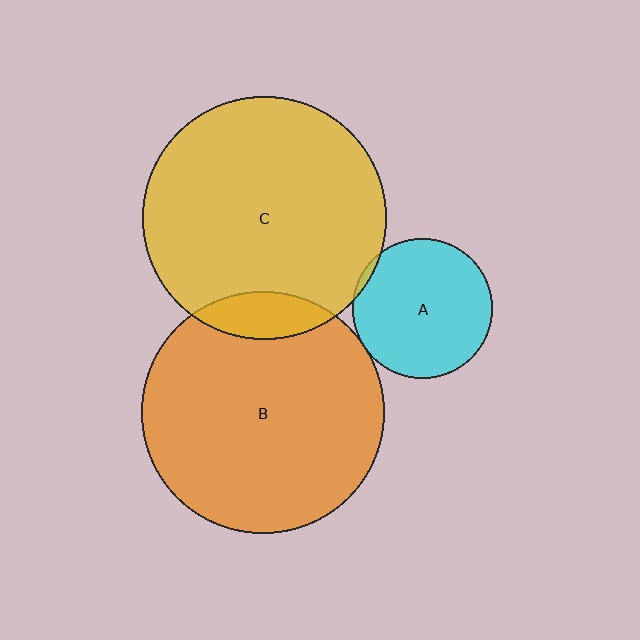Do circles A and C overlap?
Yes.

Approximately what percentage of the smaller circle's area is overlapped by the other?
Approximately 5%.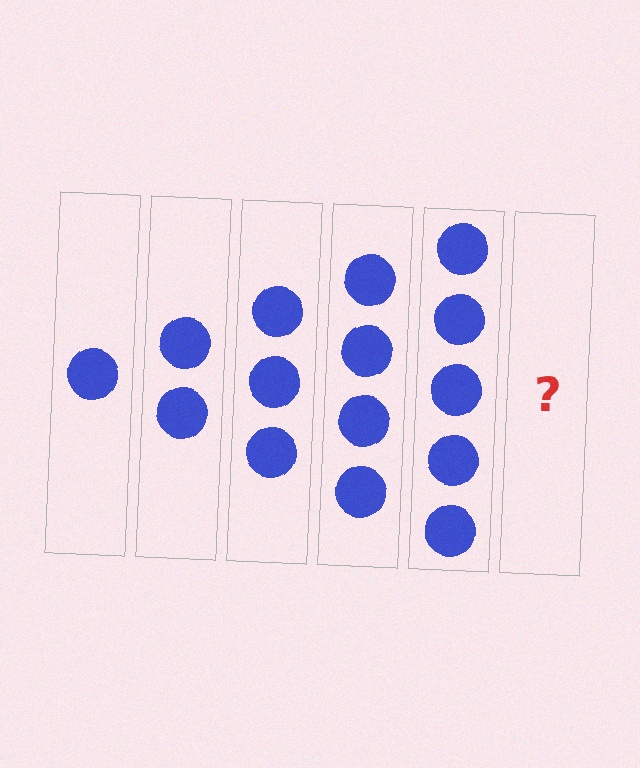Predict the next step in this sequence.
The next step is 6 circles.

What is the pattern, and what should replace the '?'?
The pattern is that each step adds one more circle. The '?' should be 6 circles.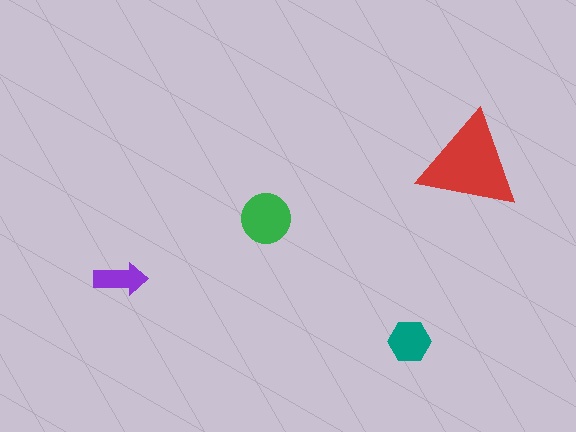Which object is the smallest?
The purple arrow.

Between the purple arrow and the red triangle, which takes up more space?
The red triangle.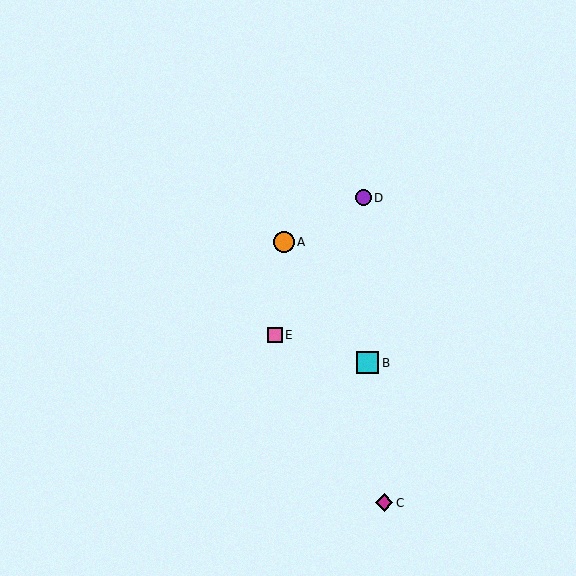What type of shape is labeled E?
Shape E is a pink square.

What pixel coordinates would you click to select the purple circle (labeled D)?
Click at (363, 198) to select the purple circle D.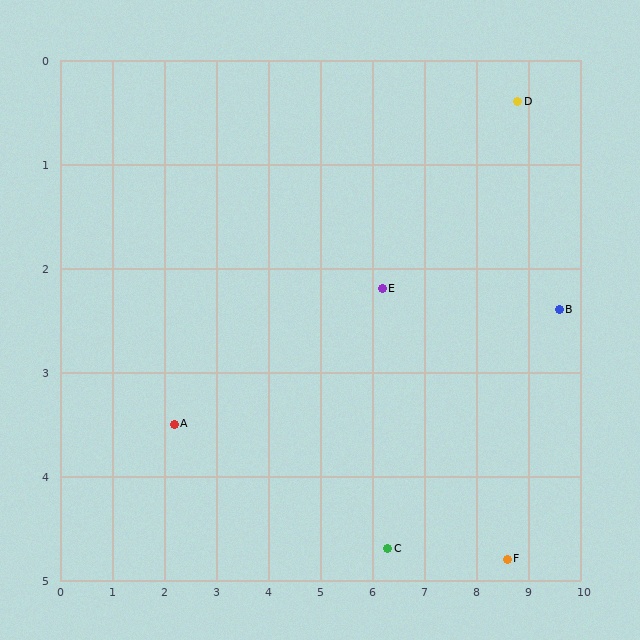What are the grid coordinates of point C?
Point C is at approximately (6.3, 4.7).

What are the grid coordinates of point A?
Point A is at approximately (2.2, 3.5).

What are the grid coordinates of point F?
Point F is at approximately (8.6, 4.8).